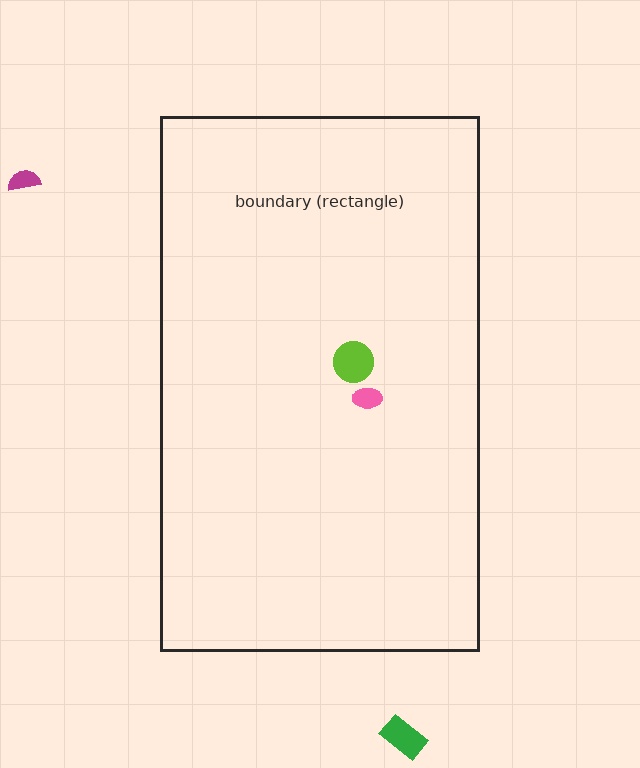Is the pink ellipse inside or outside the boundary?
Inside.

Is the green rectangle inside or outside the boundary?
Outside.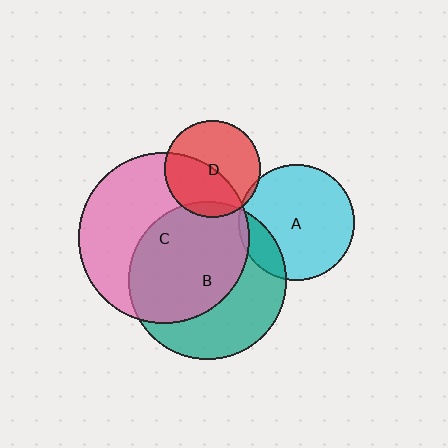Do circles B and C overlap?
Yes.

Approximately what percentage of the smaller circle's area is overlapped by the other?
Approximately 60%.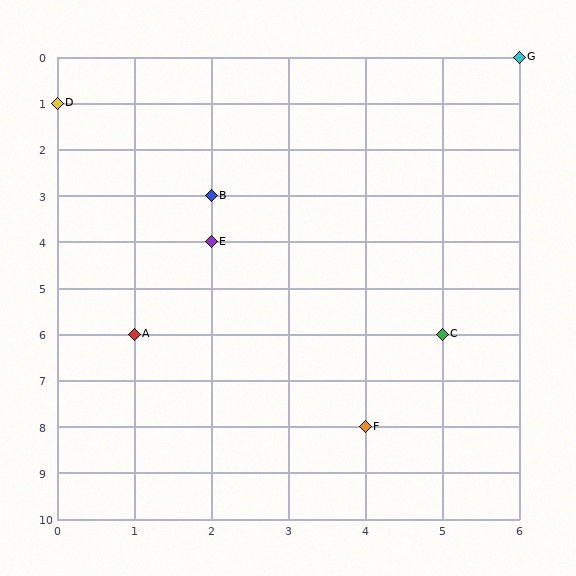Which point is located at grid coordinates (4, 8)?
Point F is at (4, 8).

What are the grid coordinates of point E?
Point E is at grid coordinates (2, 4).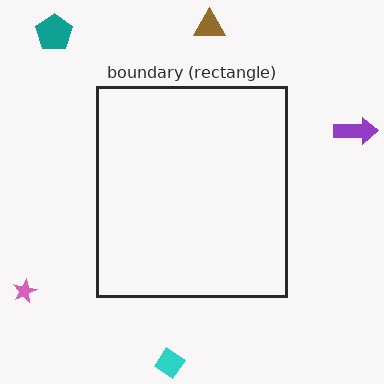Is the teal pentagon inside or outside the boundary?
Outside.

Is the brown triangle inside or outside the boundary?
Outside.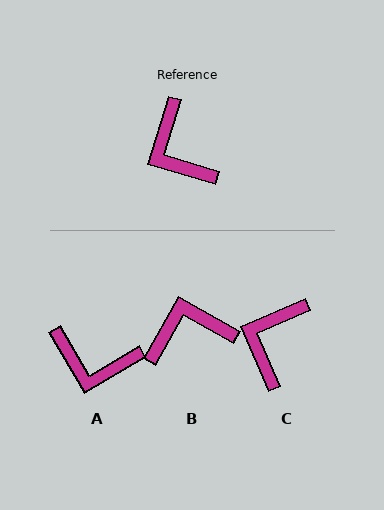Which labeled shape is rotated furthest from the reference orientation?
B, about 103 degrees away.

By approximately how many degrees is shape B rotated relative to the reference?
Approximately 103 degrees clockwise.